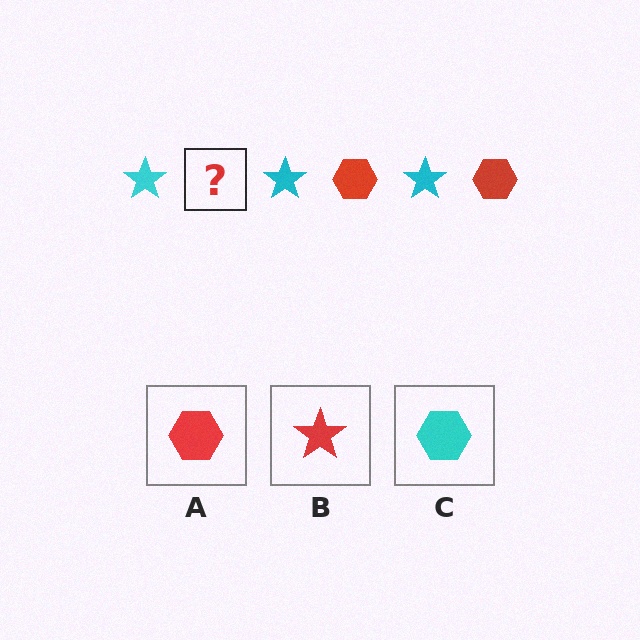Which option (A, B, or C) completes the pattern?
A.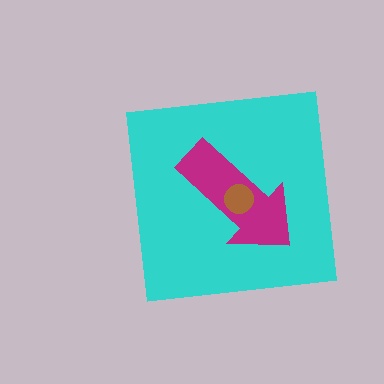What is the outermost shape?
The cyan square.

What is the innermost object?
The brown circle.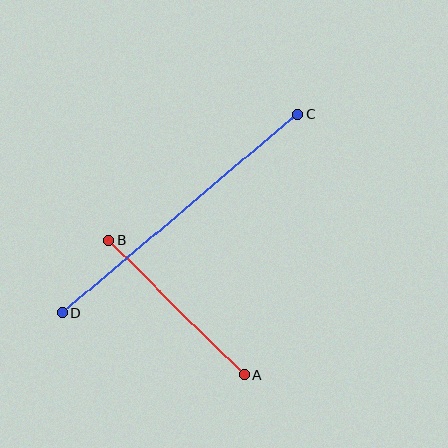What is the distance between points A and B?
The distance is approximately 191 pixels.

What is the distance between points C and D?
The distance is approximately 308 pixels.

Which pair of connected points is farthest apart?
Points C and D are farthest apart.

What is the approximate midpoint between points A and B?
The midpoint is at approximately (177, 308) pixels.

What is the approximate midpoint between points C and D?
The midpoint is at approximately (180, 213) pixels.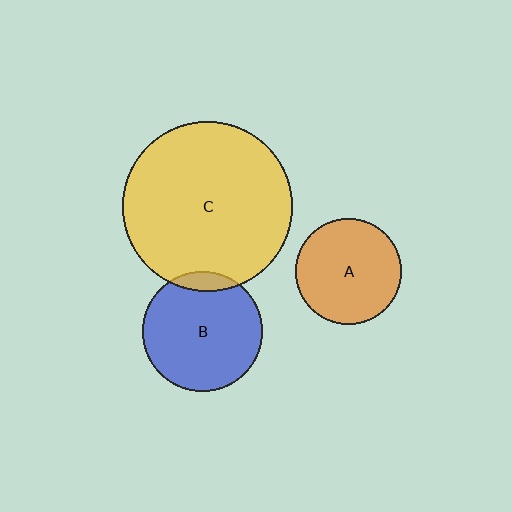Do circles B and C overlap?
Yes.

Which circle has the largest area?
Circle C (yellow).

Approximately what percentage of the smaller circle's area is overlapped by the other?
Approximately 10%.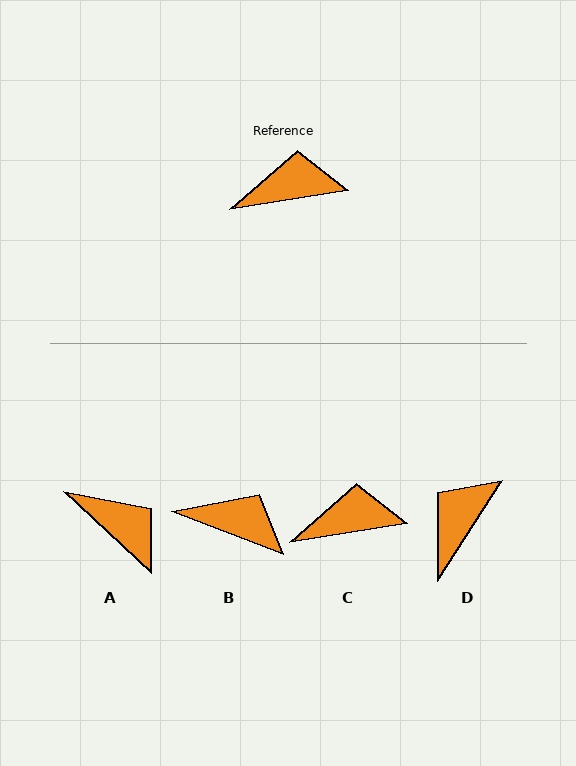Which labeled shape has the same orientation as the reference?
C.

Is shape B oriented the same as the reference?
No, it is off by about 30 degrees.